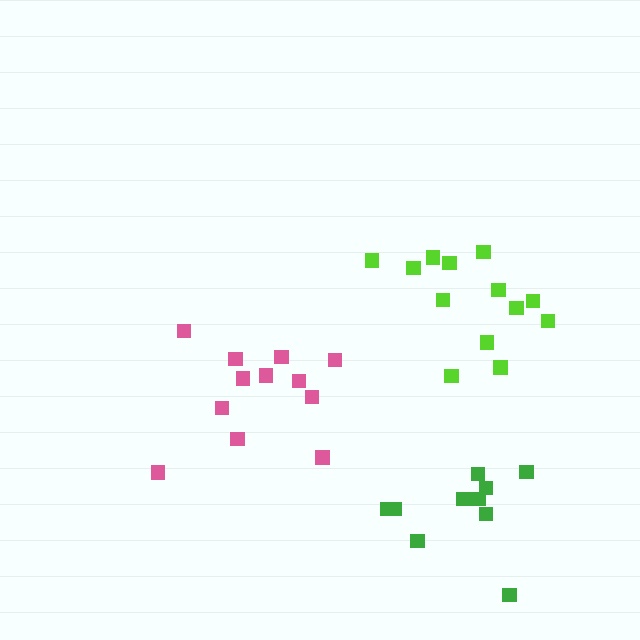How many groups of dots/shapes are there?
There are 3 groups.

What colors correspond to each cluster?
The clusters are colored: pink, lime, green.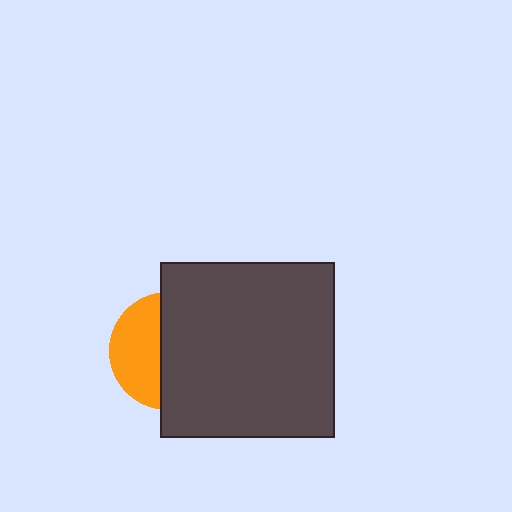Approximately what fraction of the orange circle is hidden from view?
Roughly 59% of the orange circle is hidden behind the dark gray square.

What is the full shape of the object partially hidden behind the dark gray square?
The partially hidden object is an orange circle.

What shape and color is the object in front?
The object in front is a dark gray square.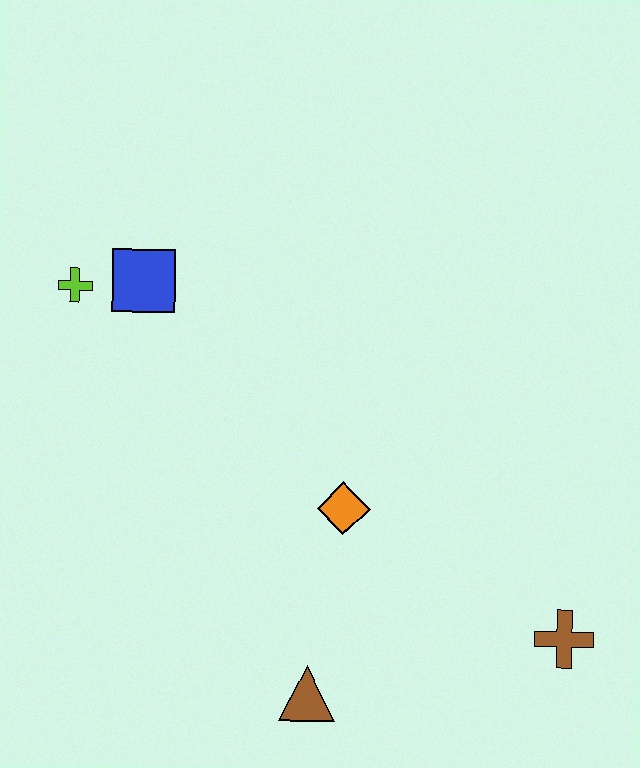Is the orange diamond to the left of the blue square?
No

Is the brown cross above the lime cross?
No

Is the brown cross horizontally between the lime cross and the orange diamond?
No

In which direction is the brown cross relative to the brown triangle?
The brown cross is to the right of the brown triangle.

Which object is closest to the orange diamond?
The brown triangle is closest to the orange diamond.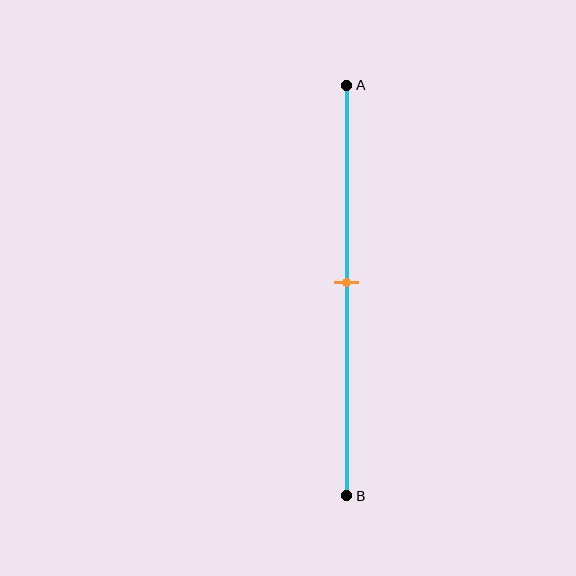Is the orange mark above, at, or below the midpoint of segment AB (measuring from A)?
The orange mark is approximately at the midpoint of segment AB.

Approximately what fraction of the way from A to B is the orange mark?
The orange mark is approximately 50% of the way from A to B.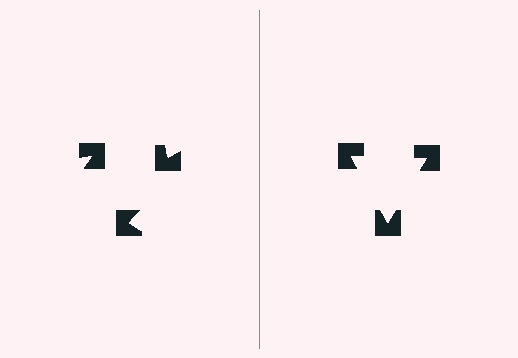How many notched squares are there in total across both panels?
6 — 3 on each side.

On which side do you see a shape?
An illusory triangle appears on the right side. On the left side the wedge cuts are rotated, so no coherent shape forms.